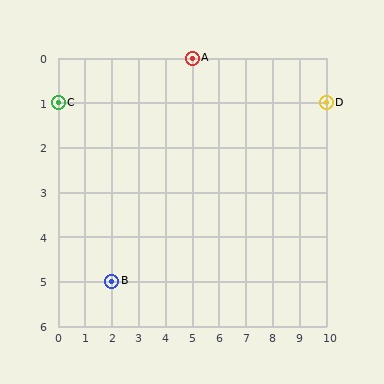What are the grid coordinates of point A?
Point A is at grid coordinates (5, 0).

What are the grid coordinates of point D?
Point D is at grid coordinates (10, 1).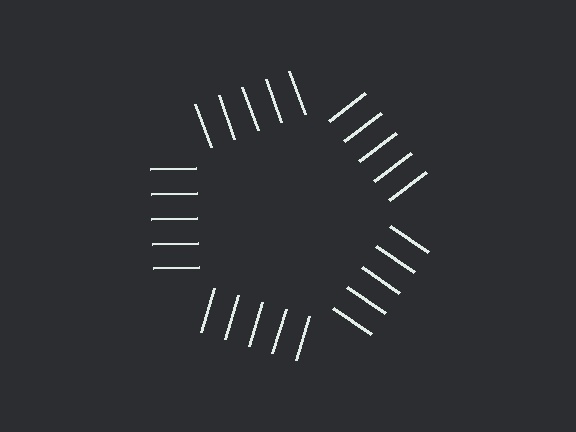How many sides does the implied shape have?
5 sides — the line-ends trace a pentagon.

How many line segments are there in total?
25 — 5 along each of the 5 edges.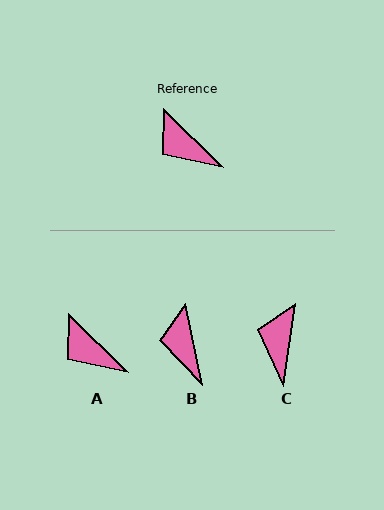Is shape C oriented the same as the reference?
No, it is off by about 54 degrees.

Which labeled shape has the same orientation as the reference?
A.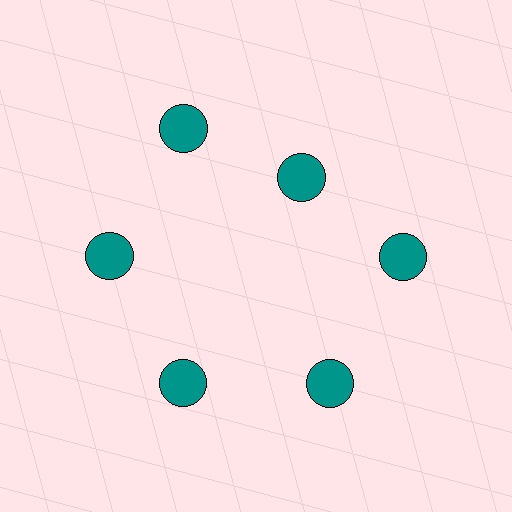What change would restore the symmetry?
The symmetry would be restored by moving it outward, back onto the ring so that all 6 circles sit at equal angles and equal distance from the center.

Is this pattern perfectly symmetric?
No. The 6 teal circles are arranged in a ring, but one element near the 1 o'clock position is pulled inward toward the center, breaking the 6-fold rotational symmetry.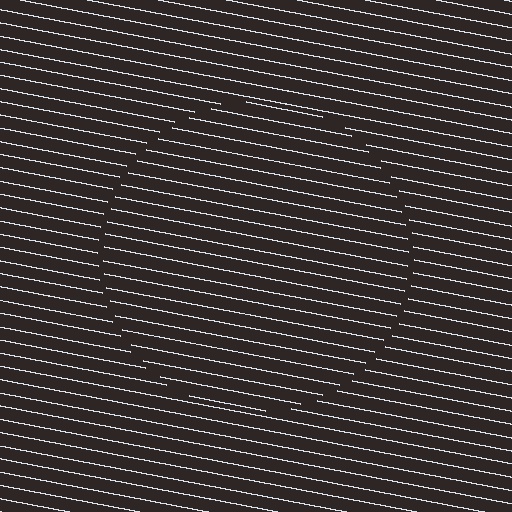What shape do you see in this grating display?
An illusory circle. The interior of the shape contains the same grating, shifted by half a period — the contour is defined by the phase discontinuity where line-ends from the inner and outer gratings abut.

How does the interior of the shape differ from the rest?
The interior of the shape contains the same grating, shifted by half a period — the contour is defined by the phase discontinuity where line-ends from the inner and outer gratings abut.